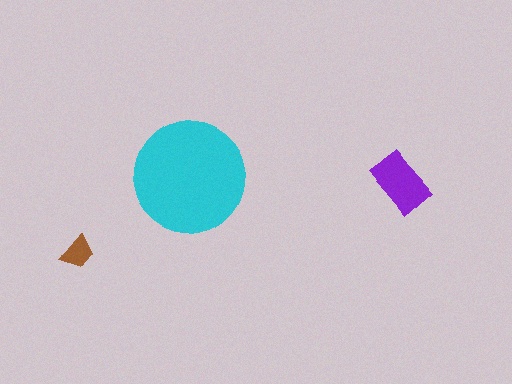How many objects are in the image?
There are 3 objects in the image.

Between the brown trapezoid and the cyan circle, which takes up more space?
The cyan circle.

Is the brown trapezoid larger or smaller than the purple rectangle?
Smaller.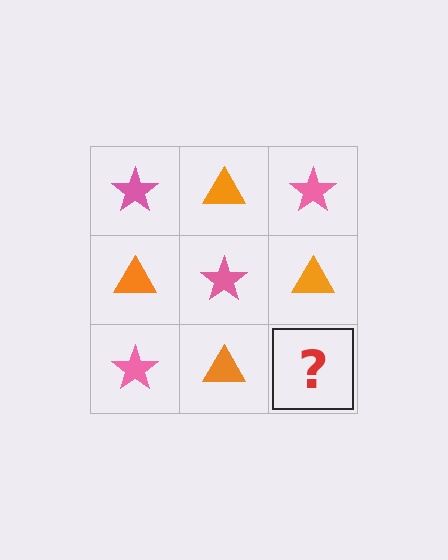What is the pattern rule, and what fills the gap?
The rule is that it alternates pink star and orange triangle in a checkerboard pattern. The gap should be filled with a pink star.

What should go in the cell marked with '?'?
The missing cell should contain a pink star.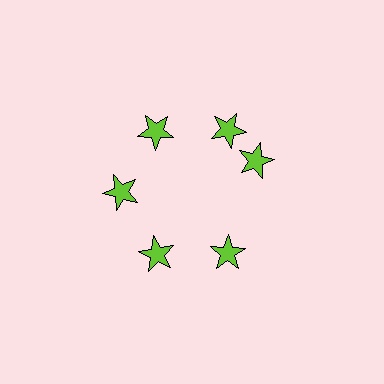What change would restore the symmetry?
The symmetry would be restored by rotating it back into even spacing with its neighbors so that all 6 stars sit at equal angles and equal distance from the center.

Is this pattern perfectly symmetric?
No. The 6 lime stars are arranged in a ring, but one element near the 3 o'clock position is rotated out of alignment along the ring, breaking the 6-fold rotational symmetry.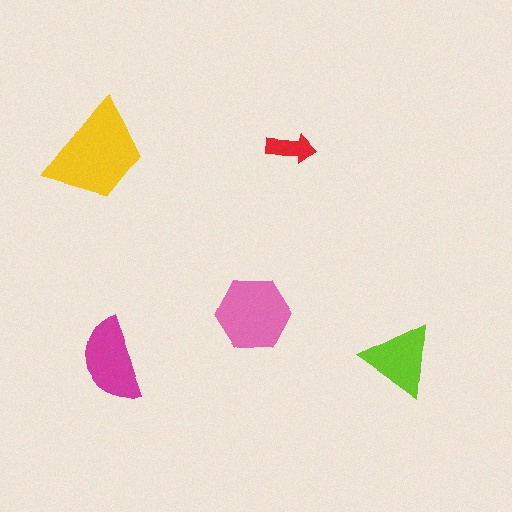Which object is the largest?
The yellow trapezoid.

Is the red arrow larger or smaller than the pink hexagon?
Smaller.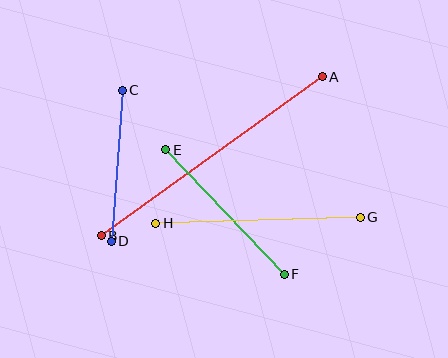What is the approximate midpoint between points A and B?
The midpoint is at approximately (212, 156) pixels.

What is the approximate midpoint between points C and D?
The midpoint is at approximately (117, 166) pixels.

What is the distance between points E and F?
The distance is approximately 172 pixels.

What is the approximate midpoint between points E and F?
The midpoint is at approximately (225, 212) pixels.